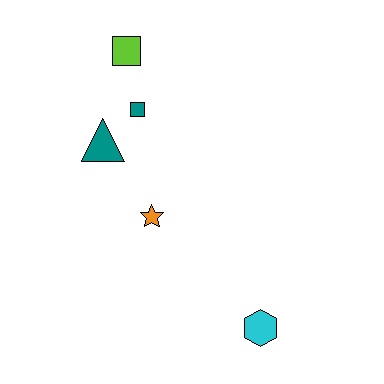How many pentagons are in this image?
There are no pentagons.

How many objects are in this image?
There are 5 objects.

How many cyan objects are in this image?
There is 1 cyan object.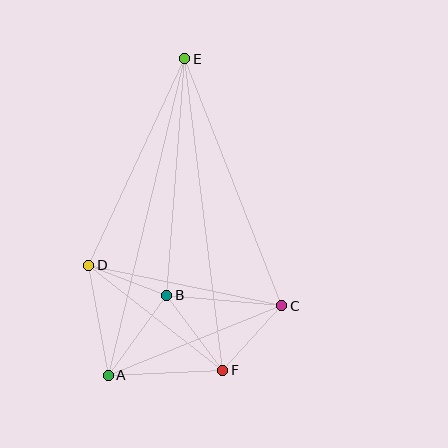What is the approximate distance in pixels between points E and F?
The distance between E and F is approximately 314 pixels.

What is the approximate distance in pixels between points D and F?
The distance between D and F is approximately 170 pixels.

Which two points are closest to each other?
Points B and D are closest to each other.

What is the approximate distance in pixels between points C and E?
The distance between C and E is approximately 265 pixels.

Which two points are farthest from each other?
Points A and E are farthest from each other.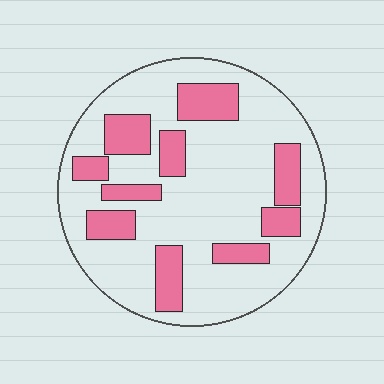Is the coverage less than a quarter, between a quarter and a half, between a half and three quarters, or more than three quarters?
Between a quarter and a half.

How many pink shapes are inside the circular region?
10.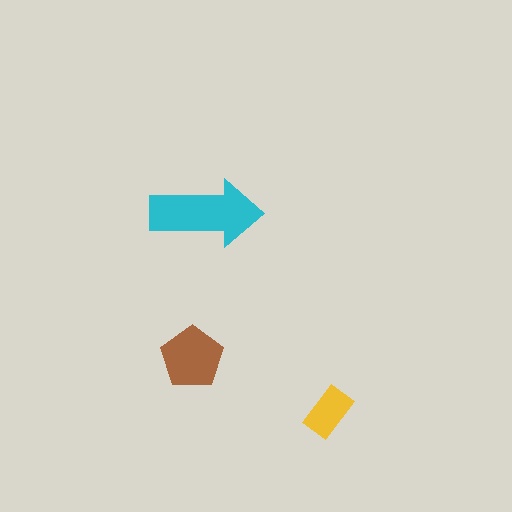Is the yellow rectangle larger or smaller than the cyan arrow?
Smaller.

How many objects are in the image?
There are 3 objects in the image.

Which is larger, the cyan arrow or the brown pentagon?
The cyan arrow.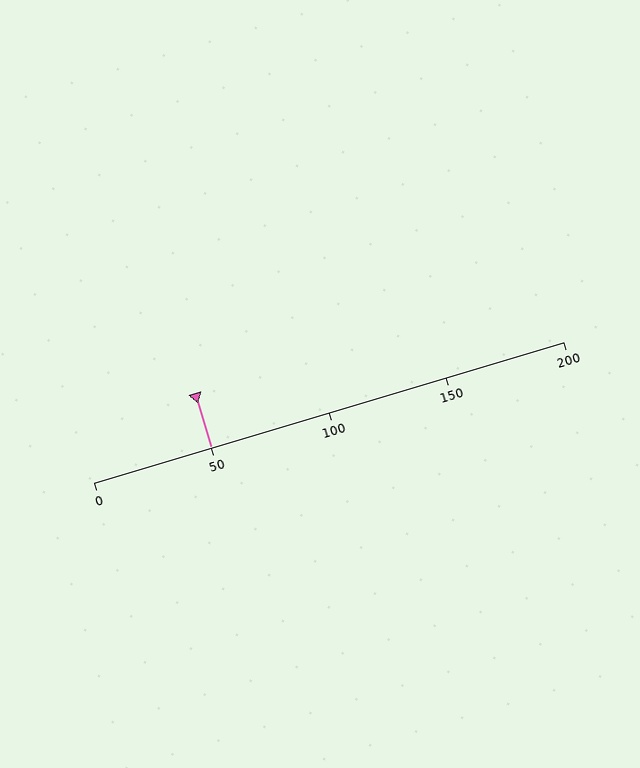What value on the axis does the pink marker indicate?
The marker indicates approximately 50.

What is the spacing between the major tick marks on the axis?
The major ticks are spaced 50 apart.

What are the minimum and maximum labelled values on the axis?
The axis runs from 0 to 200.